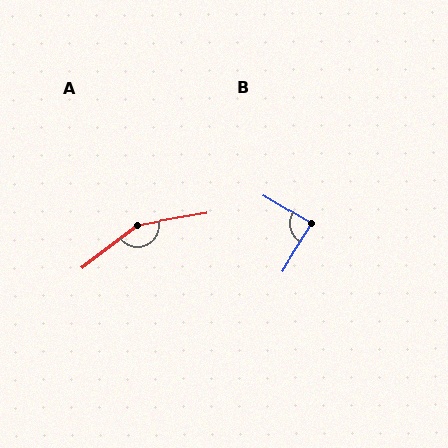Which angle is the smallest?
B, at approximately 89 degrees.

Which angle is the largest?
A, at approximately 152 degrees.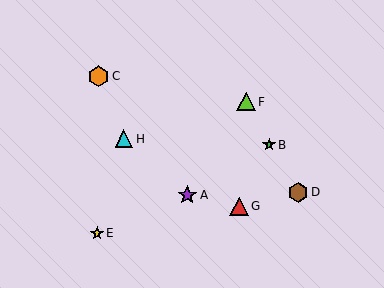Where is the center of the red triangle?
The center of the red triangle is at (239, 206).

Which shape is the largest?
The orange hexagon (labeled C) is the largest.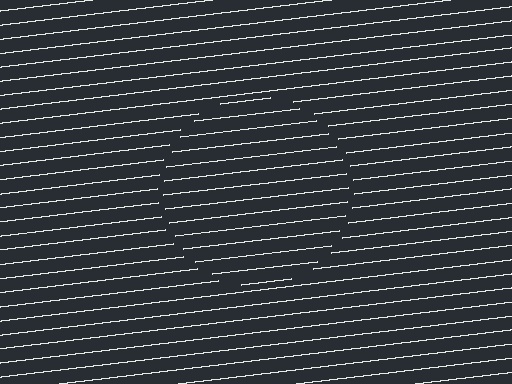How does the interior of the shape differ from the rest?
The interior of the shape contains the same grating, shifted by half a period — the contour is defined by the phase discontinuity where line-ends from the inner and outer gratings abut.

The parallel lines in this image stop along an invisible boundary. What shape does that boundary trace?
An illusory circle. The interior of the shape contains the same grating, shifted by half a period — the contour is defined by the phase discontinuity where line-ends from the inner and outer gratings abut.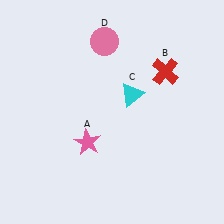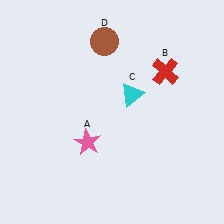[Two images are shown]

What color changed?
The circle (D) changed from pink in Image 1 to brown in Image 2.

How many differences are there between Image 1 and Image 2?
There is 1 difference between the two images.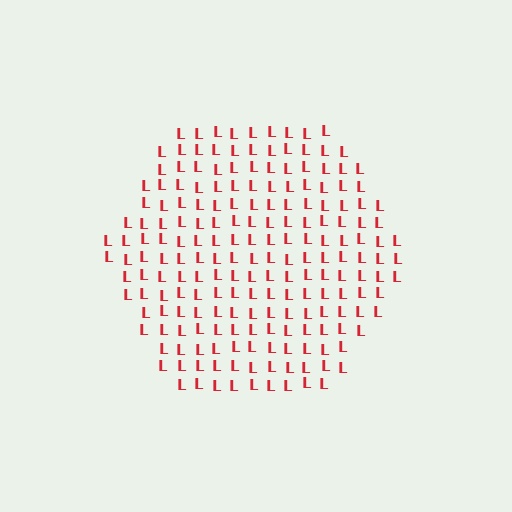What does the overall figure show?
The overall figure shows a hexagon.